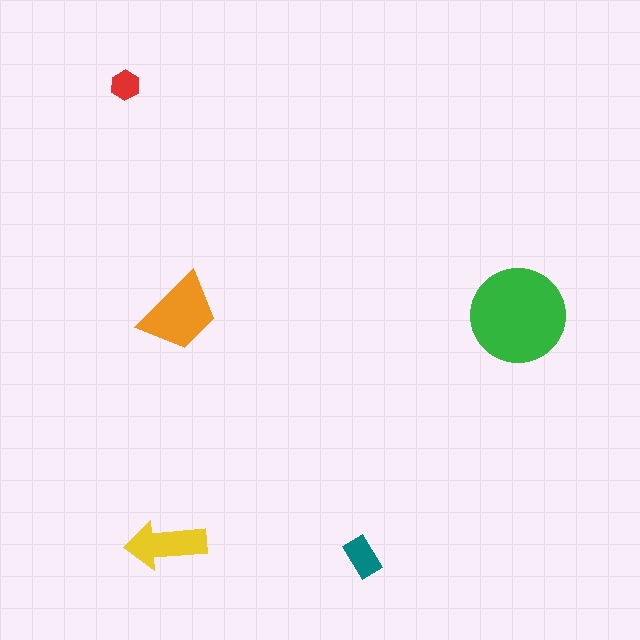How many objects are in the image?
There are 5 objects in the image.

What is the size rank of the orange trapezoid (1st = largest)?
2nd.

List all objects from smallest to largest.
The red hexagon, the teal rectangle, the yellow arrow, the orange trapezoid, the green circle.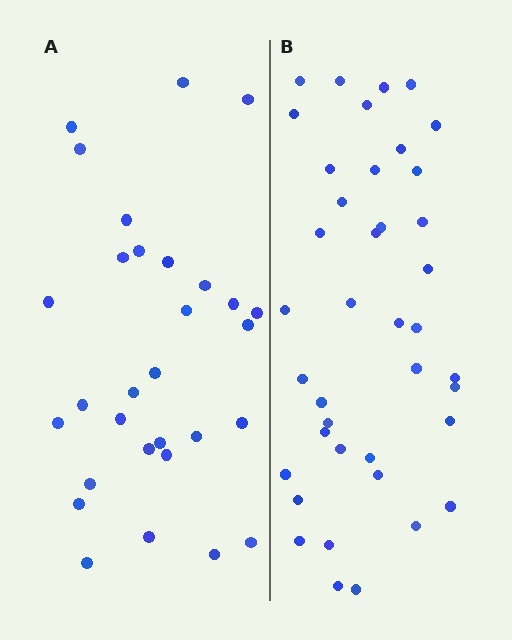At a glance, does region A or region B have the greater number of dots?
Region B (the right region) has more dots.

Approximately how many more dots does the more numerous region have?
Region B has roughly 10 or so more dots than region A.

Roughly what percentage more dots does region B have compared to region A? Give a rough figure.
About 35% more.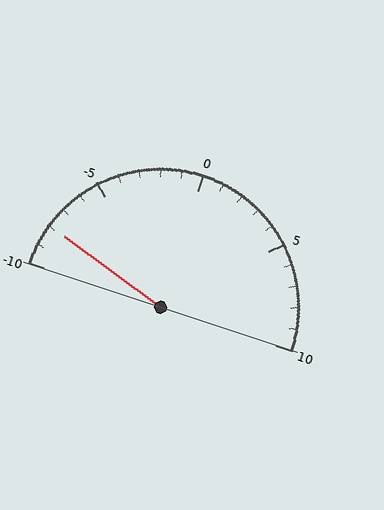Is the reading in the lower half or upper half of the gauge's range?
The reading is in the lower half of the range (-10 to 10).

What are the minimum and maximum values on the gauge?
The gauge ranges from -10 to 10.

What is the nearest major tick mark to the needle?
The nearest major tick mark is -10.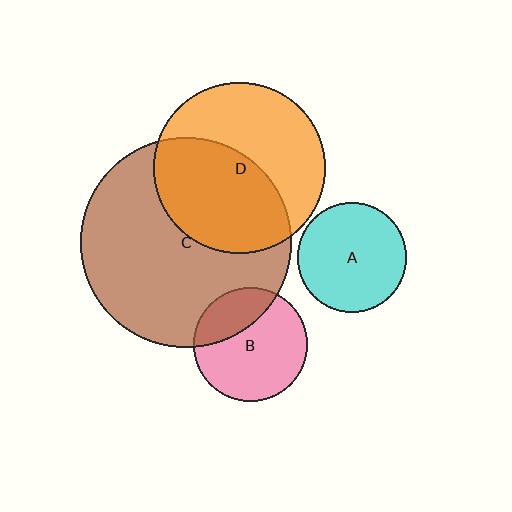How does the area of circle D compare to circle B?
Approximately 2.3 times.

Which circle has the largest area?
Circle C (brown).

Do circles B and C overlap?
Yes.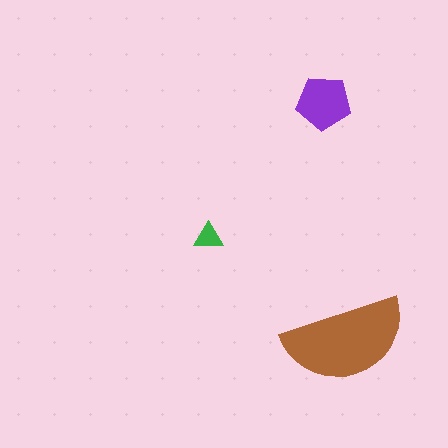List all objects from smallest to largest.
The green triangle, the purple pentagon, the brown semicircle.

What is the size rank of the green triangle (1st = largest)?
3rd.